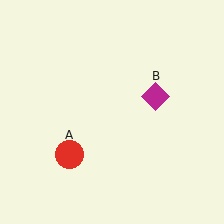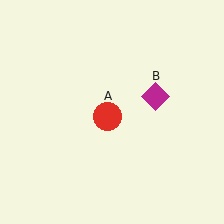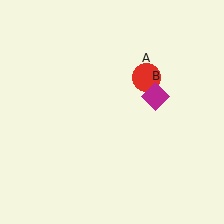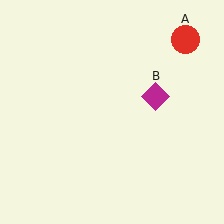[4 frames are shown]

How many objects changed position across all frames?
1 object changed position: red circle (object A).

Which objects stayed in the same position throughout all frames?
Magenta diamond (object B) remained stationary.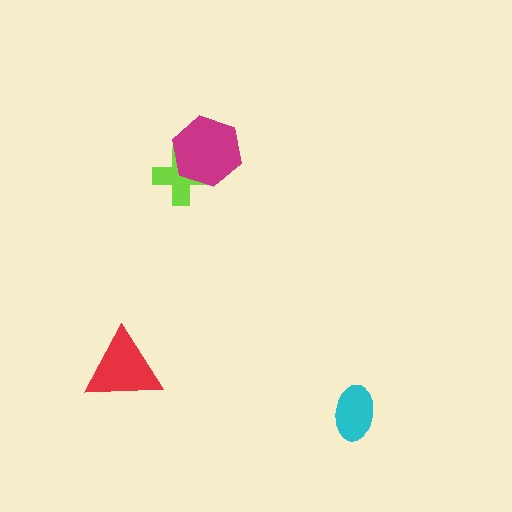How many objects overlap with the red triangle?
0 objects overlap with the red triangle.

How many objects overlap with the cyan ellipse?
0 objects overlap with the cyan ellipse.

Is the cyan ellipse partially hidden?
No, no other shape covers it.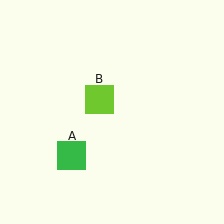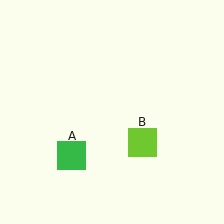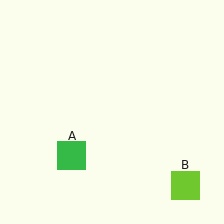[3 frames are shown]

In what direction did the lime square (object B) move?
The lime square (object B) moved down and to the right.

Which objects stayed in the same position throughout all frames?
Green square (object A) remained stationary.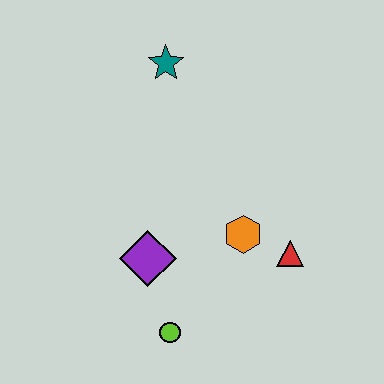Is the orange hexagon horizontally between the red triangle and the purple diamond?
Yes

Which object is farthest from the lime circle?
The teal star is farthest from the lime circle.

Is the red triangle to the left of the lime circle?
No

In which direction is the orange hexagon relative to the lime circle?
The orange hexagon is above the lime circle.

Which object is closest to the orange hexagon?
The red triangle is closest to the orange hexagon.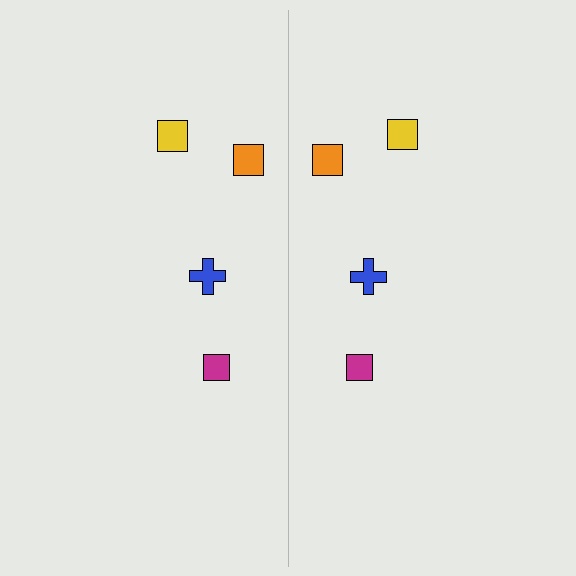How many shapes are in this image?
There are 8 shapes in this image.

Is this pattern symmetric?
Yes, this pattern has bilateral (reflection) symmetry.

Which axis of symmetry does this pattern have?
The pattern has a vertical axis of symmetry running through the center of the image.